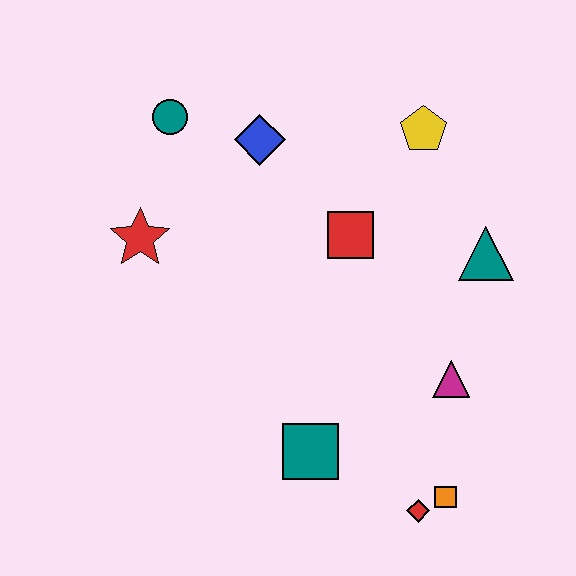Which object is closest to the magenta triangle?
The orange square is closest to the magenta triangle.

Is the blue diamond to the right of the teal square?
No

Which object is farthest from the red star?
The orange square is farthest from the red star.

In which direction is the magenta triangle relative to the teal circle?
The magenta triangle is to the right of the teal circle.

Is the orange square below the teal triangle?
Yes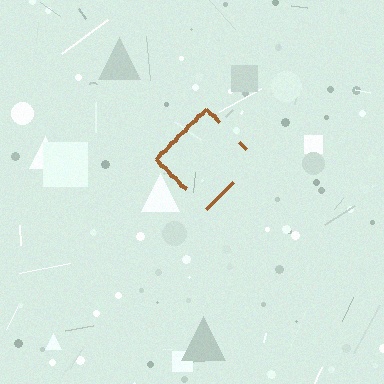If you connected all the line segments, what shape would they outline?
They would outline a diamond.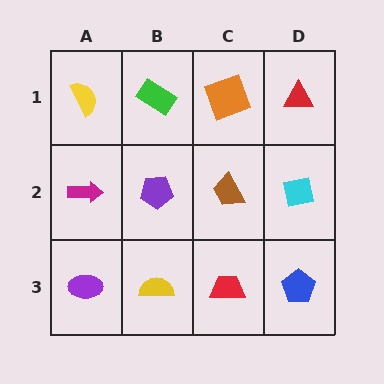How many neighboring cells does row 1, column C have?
3.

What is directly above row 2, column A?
A yellow semicircle.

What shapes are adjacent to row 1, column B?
A purple pentagon (row 2, column B), a yellow semicircle (row 1, column A), an orange square (row 1, column C).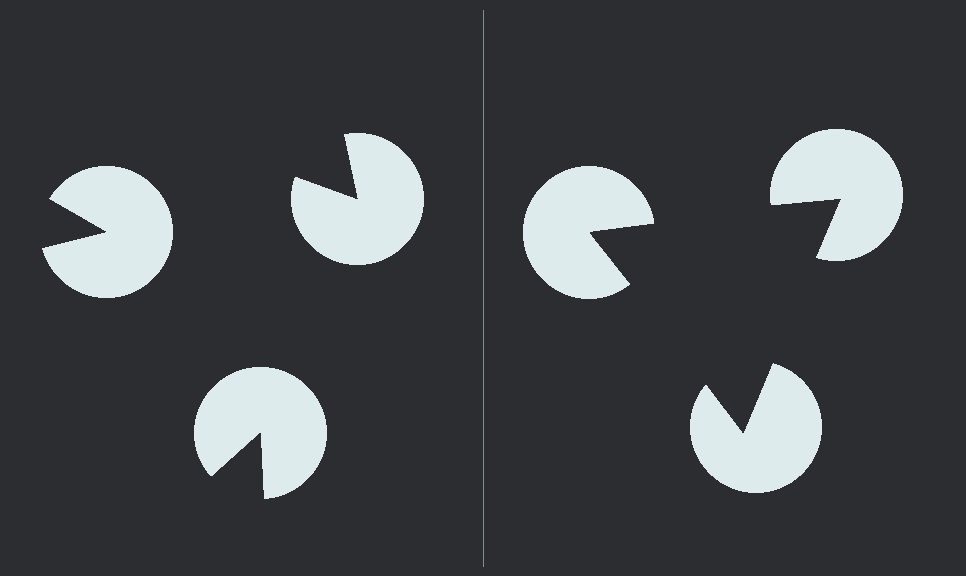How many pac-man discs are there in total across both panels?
6 — 3 on each side.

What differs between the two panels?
The pac-man discs are positioned identically on both sides; only the wedge orientations differ. On the right they align to a triangle; on the left they are misaligned.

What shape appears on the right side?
An illusory triangle.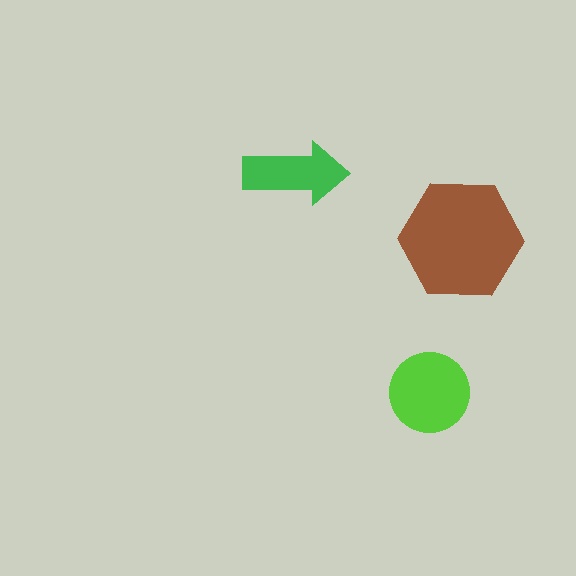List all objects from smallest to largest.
The green arrow, the lime circle, the brown hexagon.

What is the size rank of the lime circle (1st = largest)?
2nd.